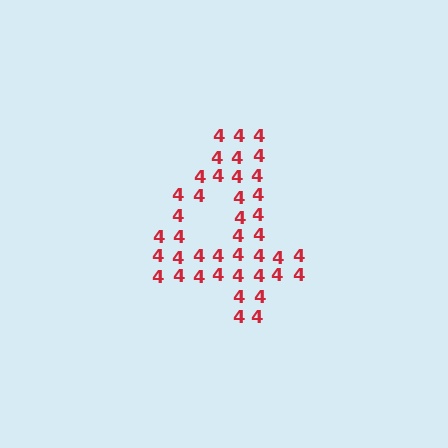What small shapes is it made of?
It is made of small digit 4's.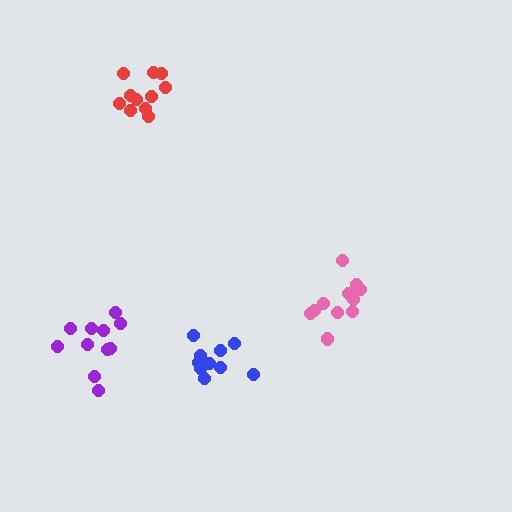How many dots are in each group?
Group 1: 11 dots, Group 2: 11 dots, Group 3: 11 dots, Group 4: 10 dots (43 total).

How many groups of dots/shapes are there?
There are 4 groups.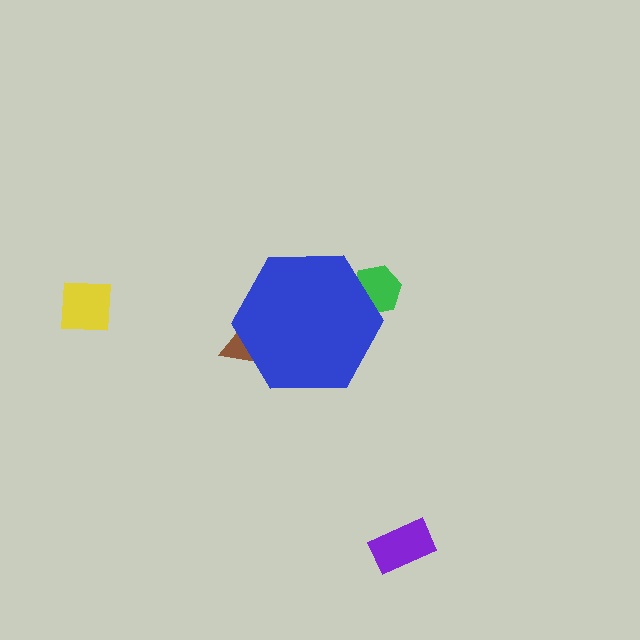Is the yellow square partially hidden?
No, the yellow square is fully visible.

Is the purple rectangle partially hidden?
No, the purple rectangle is fully visible.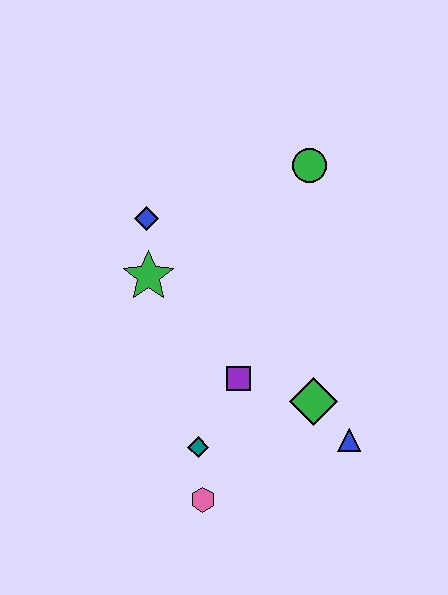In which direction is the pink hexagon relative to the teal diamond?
The pink hexagon is below the teal diamond.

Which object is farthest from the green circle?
The pink hexagon is farthest from the green circle.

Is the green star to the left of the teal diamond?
Yes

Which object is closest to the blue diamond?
The green star is closest to the blue diamond.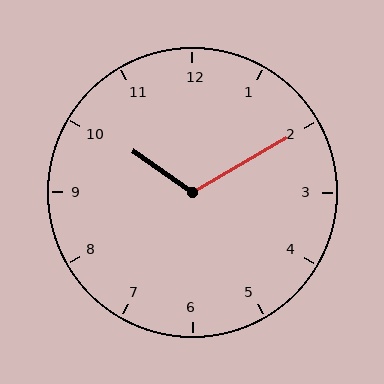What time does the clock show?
10:10.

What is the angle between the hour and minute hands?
Approximately 115 degrees.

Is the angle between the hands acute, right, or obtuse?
It is obtuse.